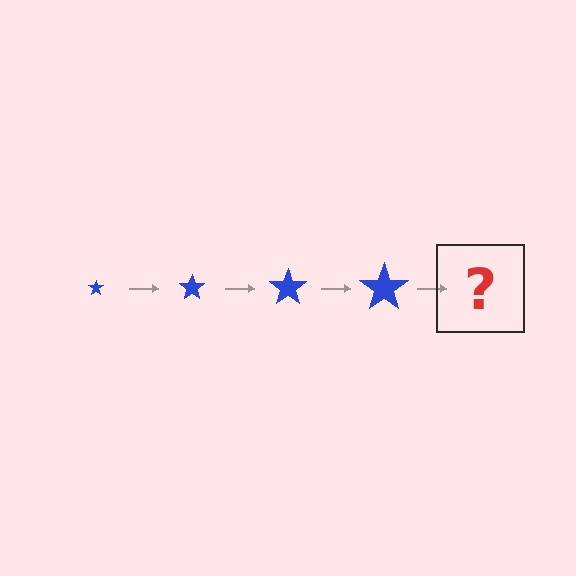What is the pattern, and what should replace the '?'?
The pattern is that the star gets progressively larger each step. The '?' should be a blue star, larger than the previous one.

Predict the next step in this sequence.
The next step is a blue star, larger than the previous one.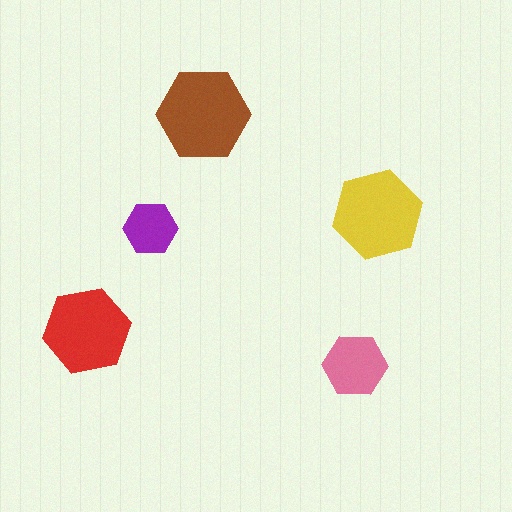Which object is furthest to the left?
The red hexagon is leftmost.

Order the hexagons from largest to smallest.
the brown one, the yellow one, the red one, the pink one, the purple one.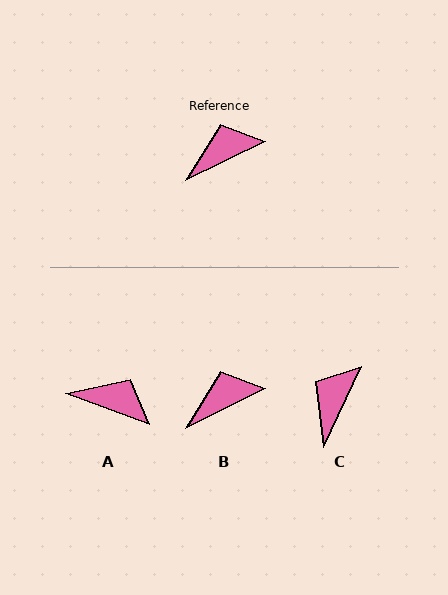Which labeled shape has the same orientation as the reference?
B.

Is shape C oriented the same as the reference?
No, it is off by about 38 degrees.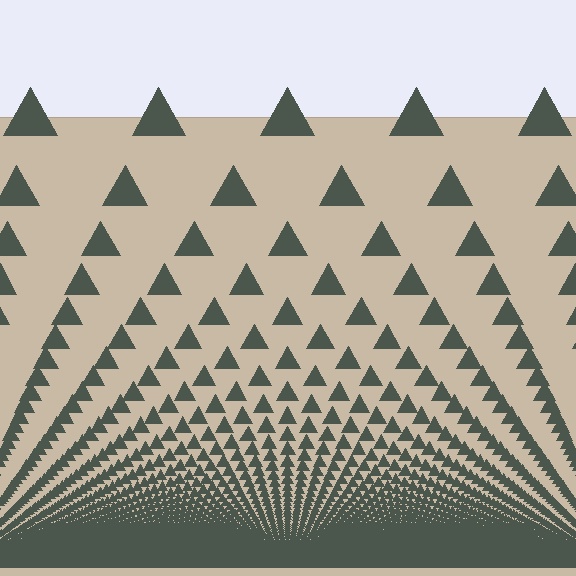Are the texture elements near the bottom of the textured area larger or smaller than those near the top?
Smaller. The gradient is inverted — elements near the bottom are smaller and denser.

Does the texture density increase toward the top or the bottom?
Density increases toward the bottom.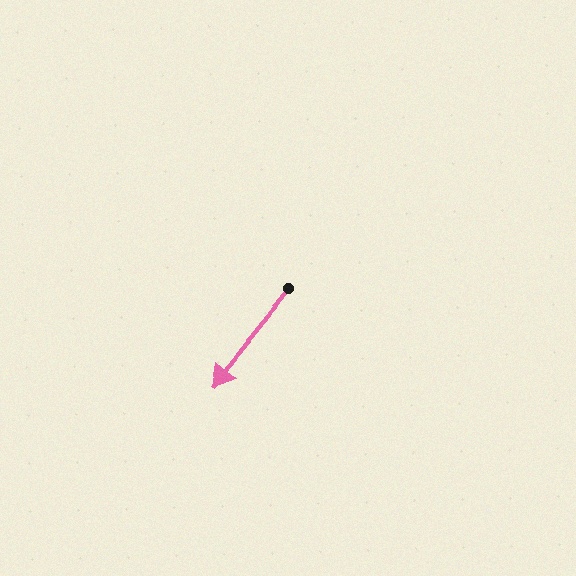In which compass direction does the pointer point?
Southwest.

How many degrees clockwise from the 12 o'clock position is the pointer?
Approximately 219 degrees.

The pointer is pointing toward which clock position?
Roughly 7 o'clock.